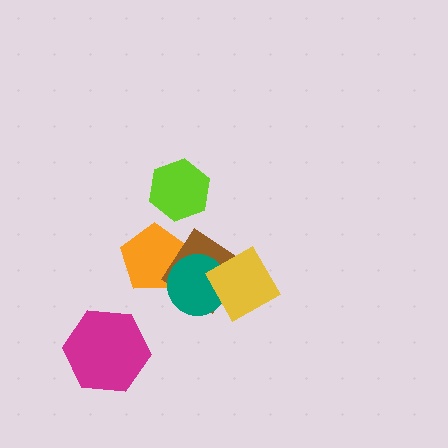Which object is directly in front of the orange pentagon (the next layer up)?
The brown diamond is directly in front of the orange pentagon.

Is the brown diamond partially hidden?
Yes, it is partially covered by another shape.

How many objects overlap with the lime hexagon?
0 objects overlap with the lime hexagon.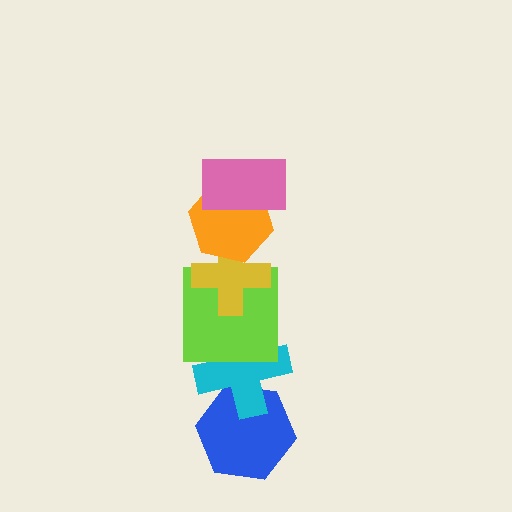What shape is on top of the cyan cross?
The lime square is on top of the cyan cross.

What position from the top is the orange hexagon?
The orange hexagon is 2nd from the top.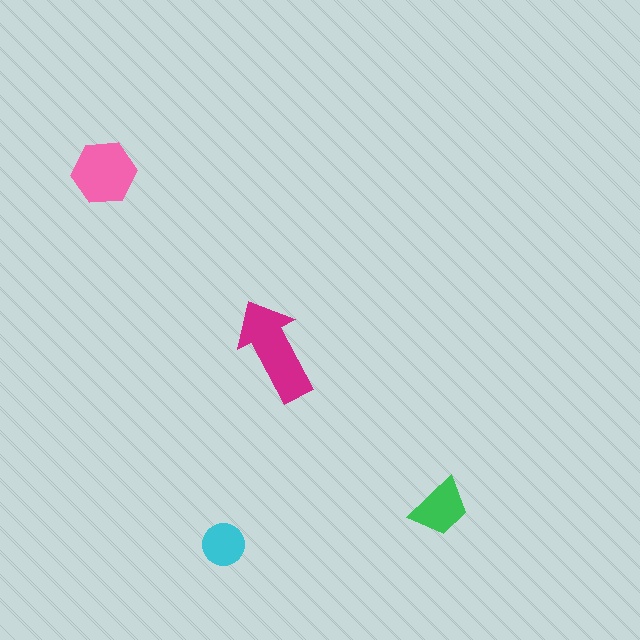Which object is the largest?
The magenta arrow.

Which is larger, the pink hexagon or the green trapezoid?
The pink hexagon.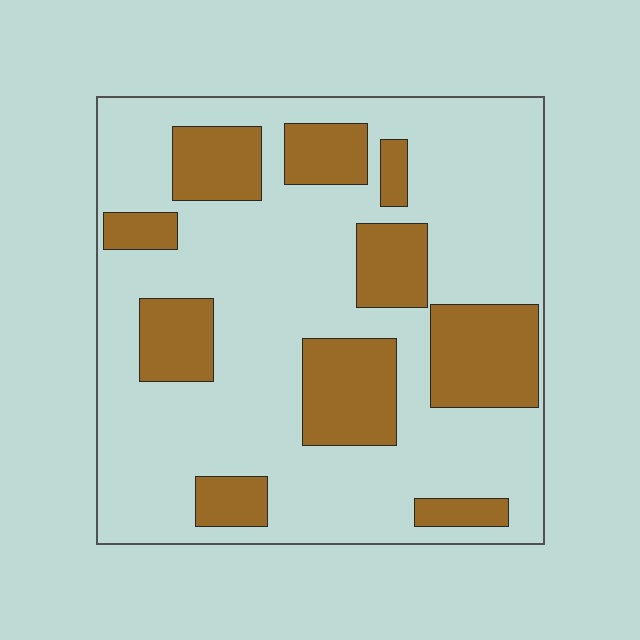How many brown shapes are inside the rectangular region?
10.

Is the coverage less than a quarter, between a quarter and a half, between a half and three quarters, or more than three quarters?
Between a quarter and a half.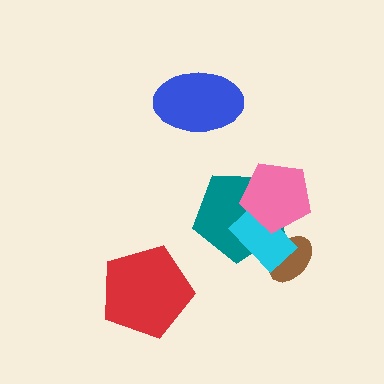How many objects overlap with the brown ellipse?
1 object overlaps with the brown ellipse.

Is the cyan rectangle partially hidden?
Yes, it is partially covered by another shape.